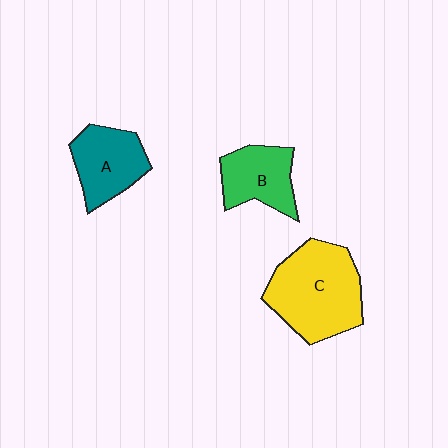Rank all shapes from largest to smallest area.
From largest to smallest: C (yellow), A (teal), B (green).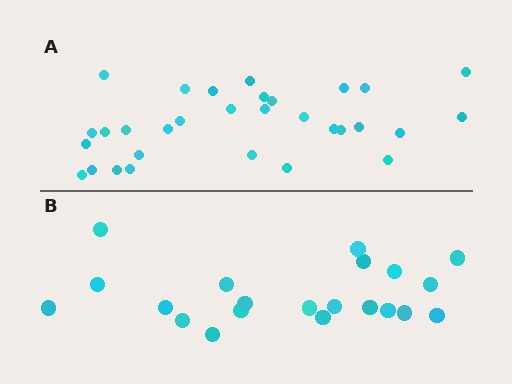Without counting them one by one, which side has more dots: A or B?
Region A (the top region) has more dots.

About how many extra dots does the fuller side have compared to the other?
Region A has roughly 10 or so more dots than region B.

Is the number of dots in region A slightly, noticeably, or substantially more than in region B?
Region A has substantially more. The ratio is roughly 1.5 to 1.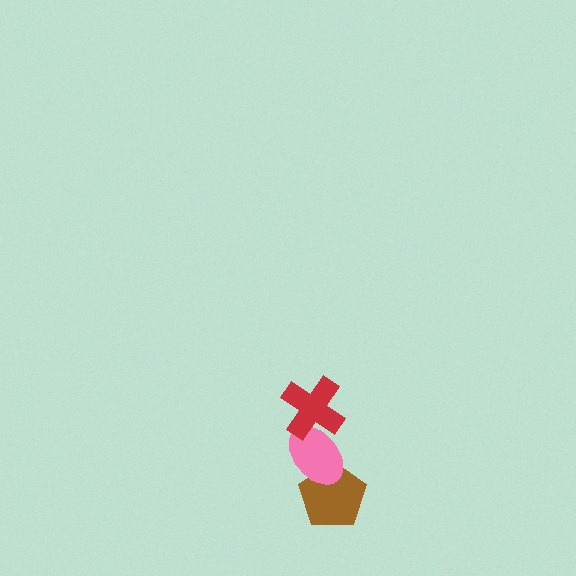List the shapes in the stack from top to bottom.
From top to bottom: the red cross, the pink ellipse, the brown pentagon.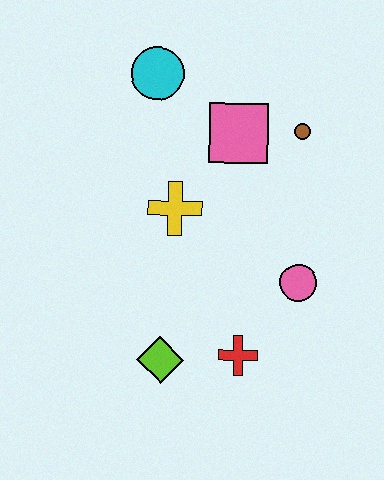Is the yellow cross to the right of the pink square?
No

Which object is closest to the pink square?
The brown circle is closest to the pink square.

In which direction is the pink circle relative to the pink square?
The pink circle is below the pink square.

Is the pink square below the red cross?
No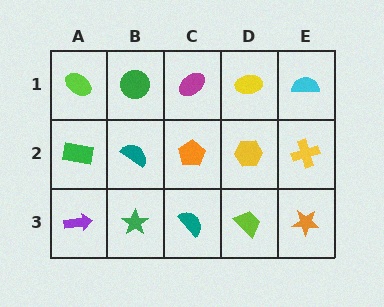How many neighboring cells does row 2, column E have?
3.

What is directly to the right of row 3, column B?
A teal semicircle.